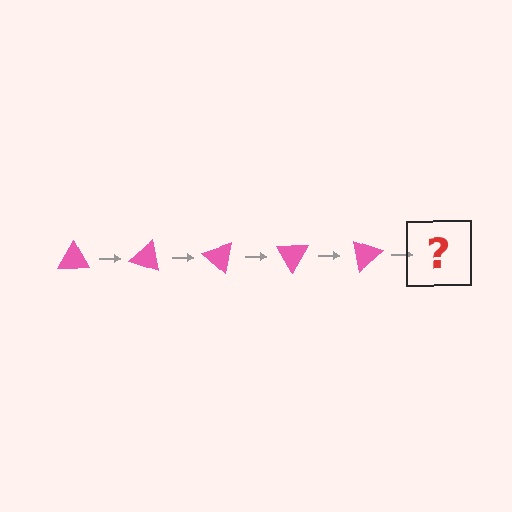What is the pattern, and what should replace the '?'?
The pattern is that the triangle rotates 20 degrees each step. The '?' should be a pink triangle rotated 100 degrees.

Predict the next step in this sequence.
The next step is a pink triangle rotated 100 degrees.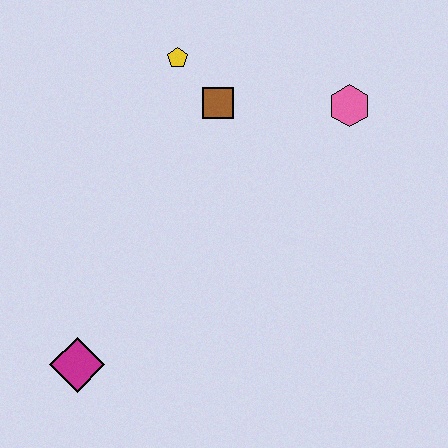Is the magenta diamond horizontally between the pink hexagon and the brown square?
No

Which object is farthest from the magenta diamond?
The pink hexagon is farthest from the magenta diamond.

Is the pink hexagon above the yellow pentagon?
No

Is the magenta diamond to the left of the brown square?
Yes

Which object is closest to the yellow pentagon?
The brown square is closest to the yellow pentagon.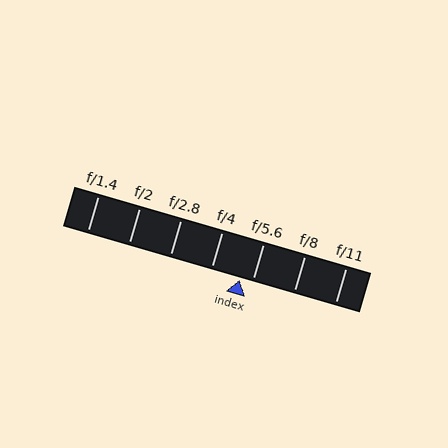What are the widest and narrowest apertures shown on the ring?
The widest aperture shown is f/1.4 and the narrowest is f/11.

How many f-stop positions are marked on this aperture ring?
There are 7 f-stop positions marked.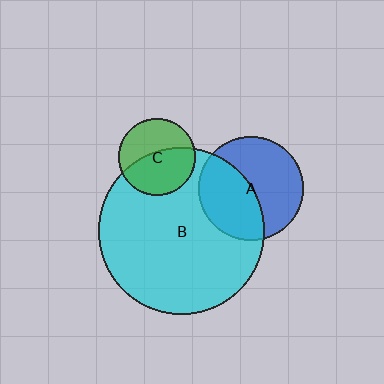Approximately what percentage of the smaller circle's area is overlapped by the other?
Approximately 45%.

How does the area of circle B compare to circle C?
Approximately 4.6 times.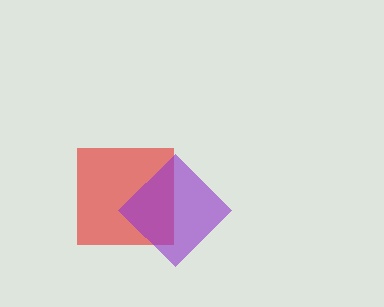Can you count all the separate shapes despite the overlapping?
Yes, there are 2 separate shapes.